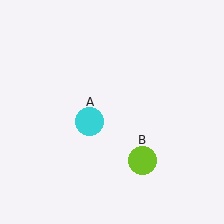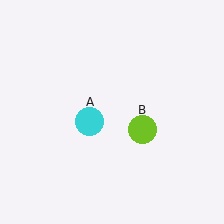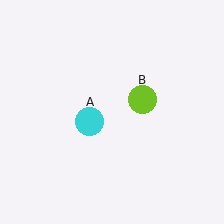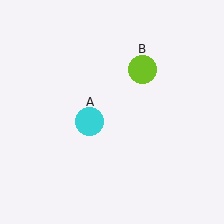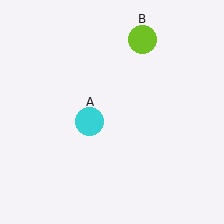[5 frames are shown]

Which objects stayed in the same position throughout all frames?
Cyan circle (object A) remained stationary.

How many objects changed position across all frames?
1 object changed position: lime circle (object B).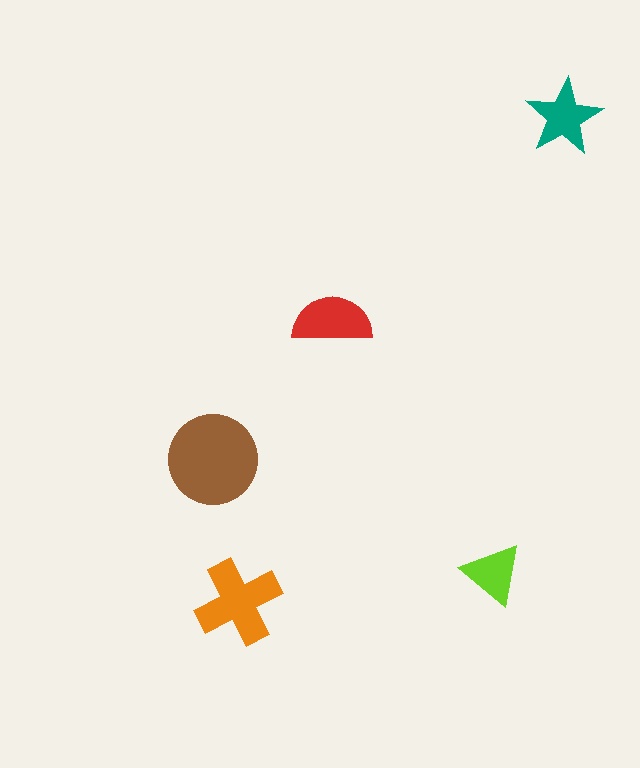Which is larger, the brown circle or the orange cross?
The brown circle.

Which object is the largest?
The brown circle.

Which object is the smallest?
The lime triangle.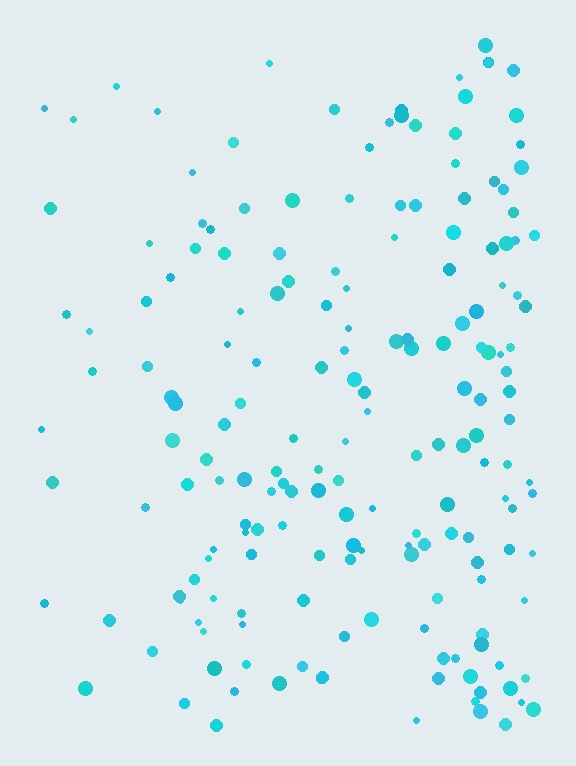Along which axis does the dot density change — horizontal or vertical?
Horizontal.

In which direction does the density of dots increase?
From left to right, with the right side densest.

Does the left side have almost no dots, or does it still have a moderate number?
Still a moderate number, just noticeably fewer than the right.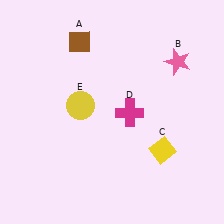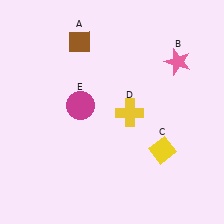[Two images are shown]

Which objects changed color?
D changed from magenta to yellow. E changed from yellow to magenta.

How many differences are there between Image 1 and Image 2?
There are 2 differences between the two images.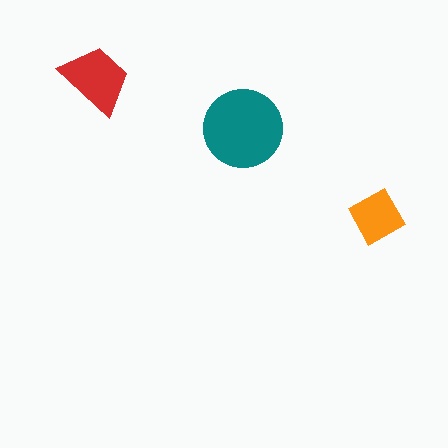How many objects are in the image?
There are 3 objects in the image.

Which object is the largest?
The teal circle.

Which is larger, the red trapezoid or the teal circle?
The teal circle.